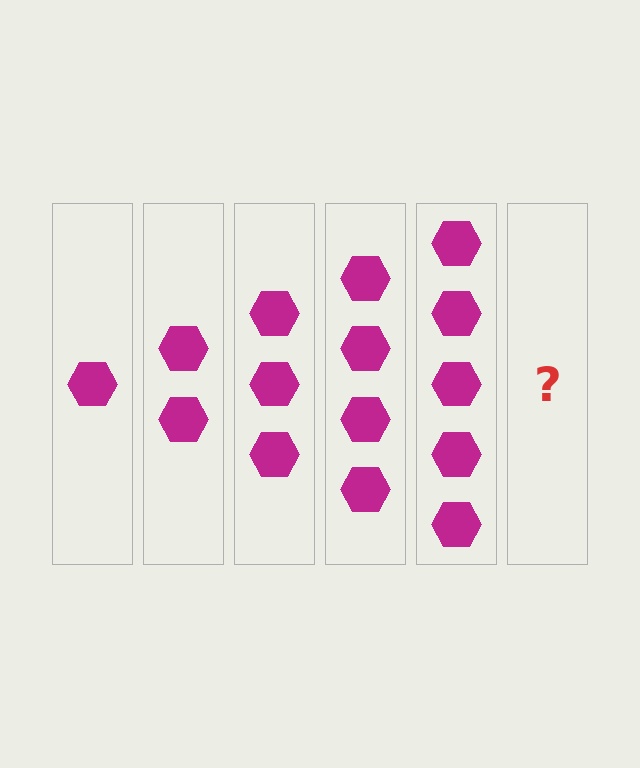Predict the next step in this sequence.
The next step is 6 hexagons.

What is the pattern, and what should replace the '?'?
The pattern is that each step adds one more hexagon. The '?' should be 6 hexagons.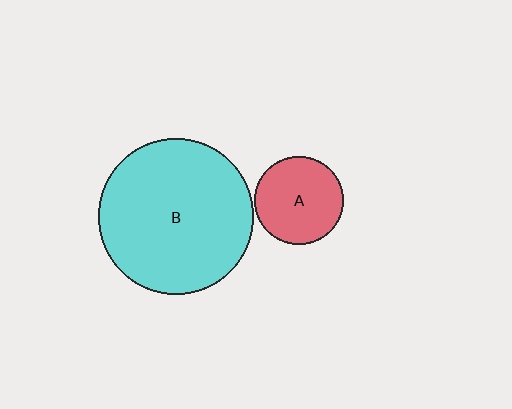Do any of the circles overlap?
No, none of the circles overlap.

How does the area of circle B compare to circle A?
Approximately 3.1 times.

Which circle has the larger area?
Circle B (cyan).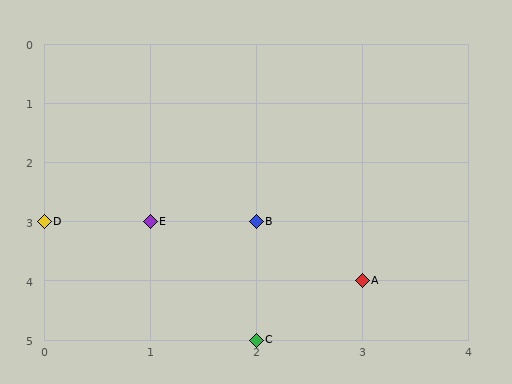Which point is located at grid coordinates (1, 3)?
Point E is at (1, 3).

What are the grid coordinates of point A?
Point A is at grid coordinates (3, 4).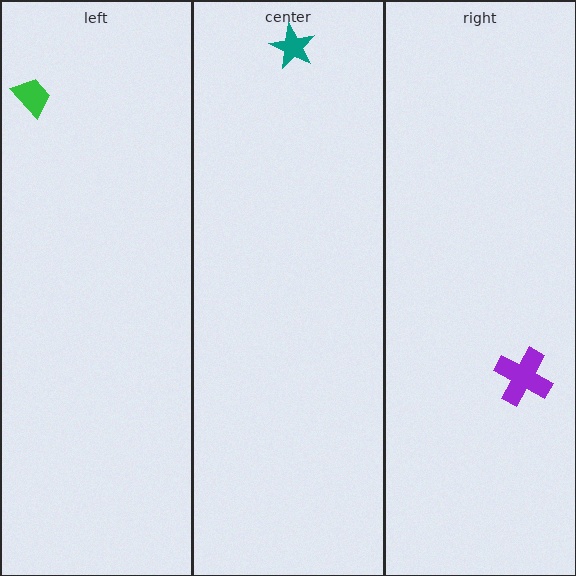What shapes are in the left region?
The green trapezoid.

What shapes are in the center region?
The teal star.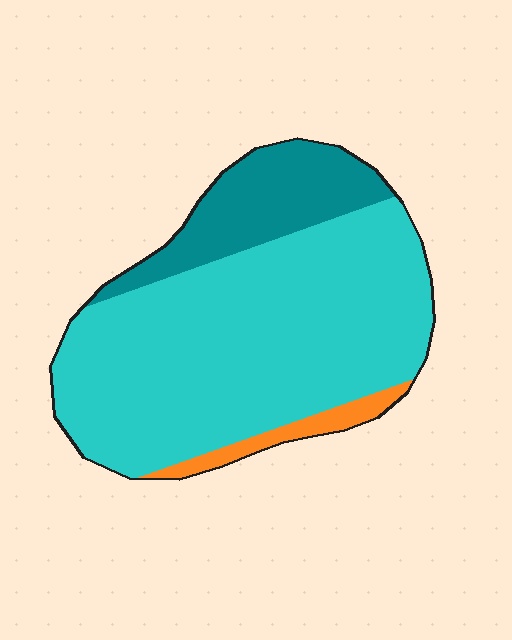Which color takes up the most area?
Cyan, at roughly 75%.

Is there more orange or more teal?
Teal.